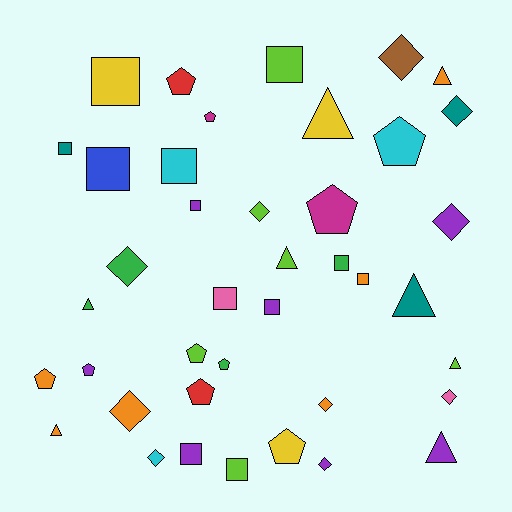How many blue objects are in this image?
There is 1 blue object.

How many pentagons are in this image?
There are 10 pentagons.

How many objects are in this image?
There are 40 objects.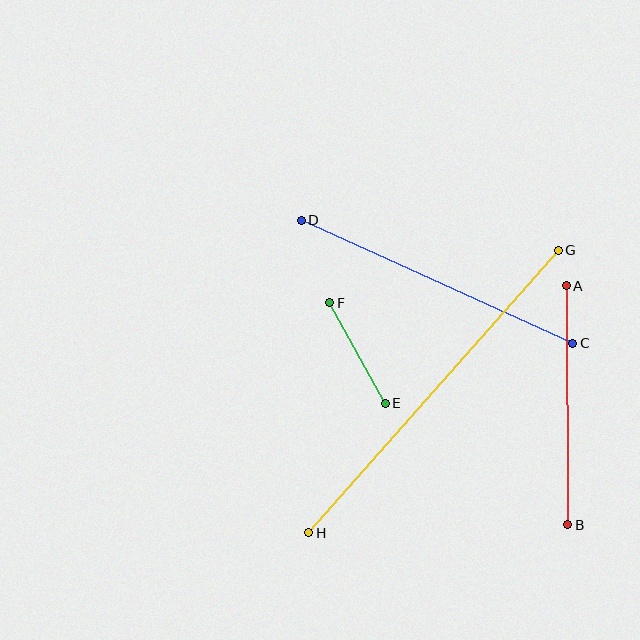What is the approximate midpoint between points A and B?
The midpoint is at approximately (567, 405) pixels.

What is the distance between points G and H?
The distance is approximately 377 pixels.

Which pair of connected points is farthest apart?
Points G and H are farthest apart.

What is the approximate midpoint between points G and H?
The midpoint is at approximately (434, 391) pixels.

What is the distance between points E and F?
The distance is approximately 115 pixels.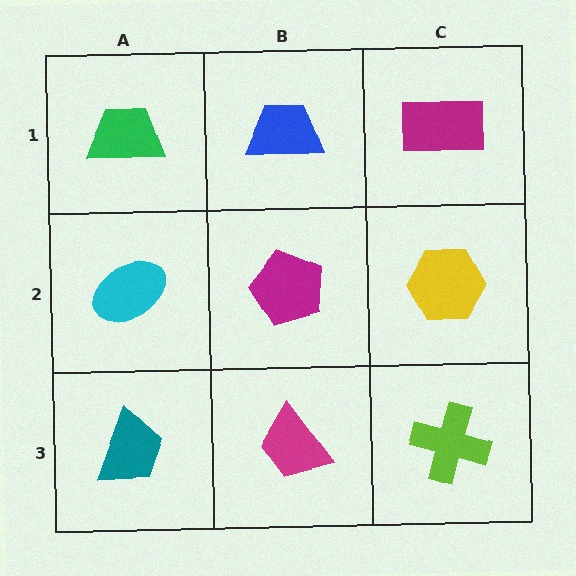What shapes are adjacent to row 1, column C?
A yellow hexagon (row 2, column C), a blue trapezoid (row 1, column B).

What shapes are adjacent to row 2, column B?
A blue trapezoid (row 1, column B), a magenta trapezoid (row 3, column B), a cyan ellipse (row 2, column A), a yellow hexagon (row 2, column C).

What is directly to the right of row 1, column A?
A blue trapezoid.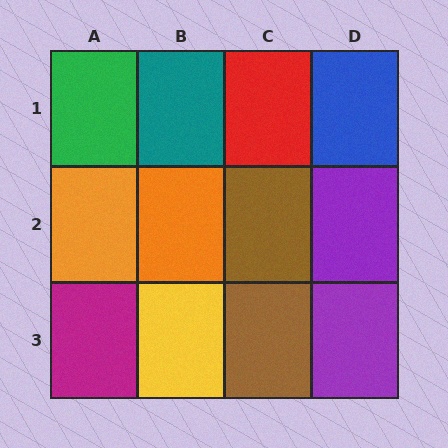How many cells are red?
1 cell is red.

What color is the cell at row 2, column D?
Purple.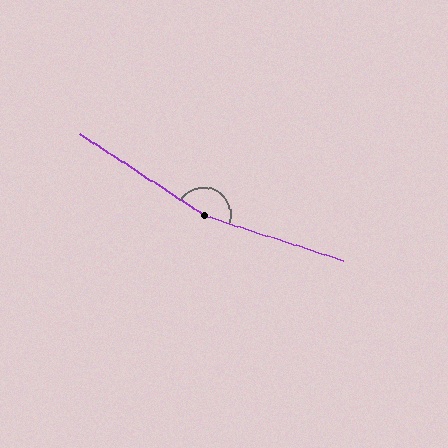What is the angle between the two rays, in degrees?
Approximately 165 degrees.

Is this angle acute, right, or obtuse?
It is obtuse.